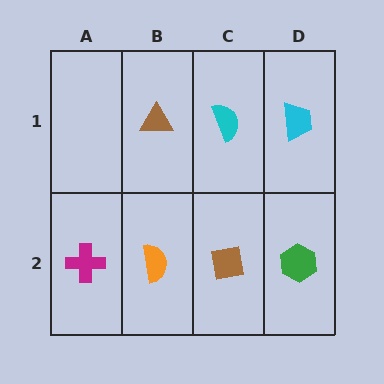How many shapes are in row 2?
4 shapes.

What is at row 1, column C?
A cyan semicircle.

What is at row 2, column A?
A magenta cross.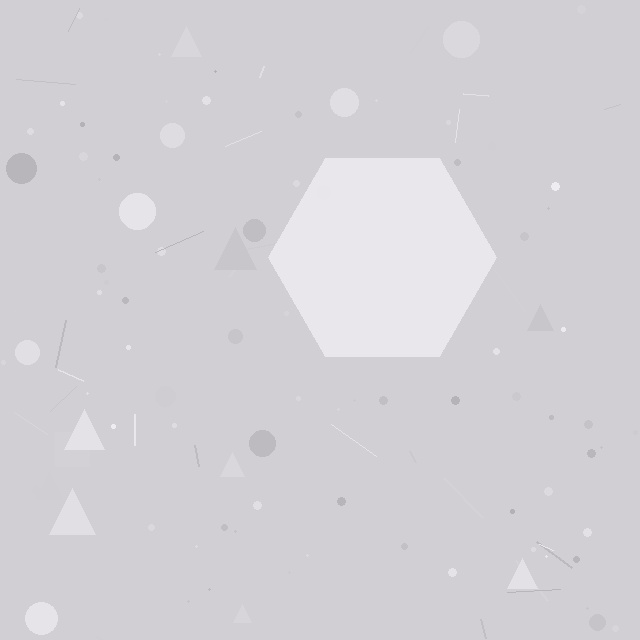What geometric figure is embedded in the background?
A hexagon is embedded in the background.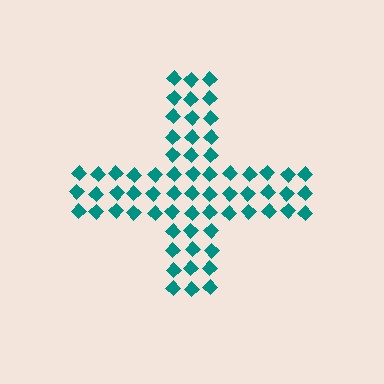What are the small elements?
The small elements are diamonds.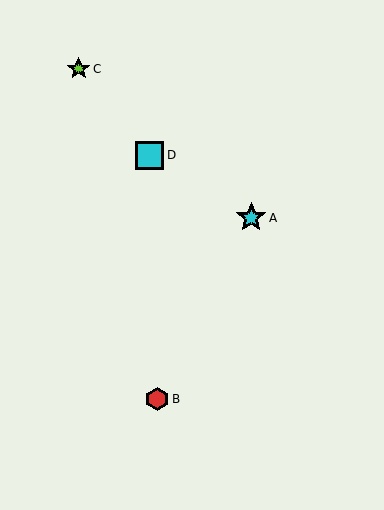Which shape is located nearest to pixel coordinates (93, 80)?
The lime star (labeled C) at (79, 69) is nearest to that location.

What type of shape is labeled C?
Shape C is a lime star.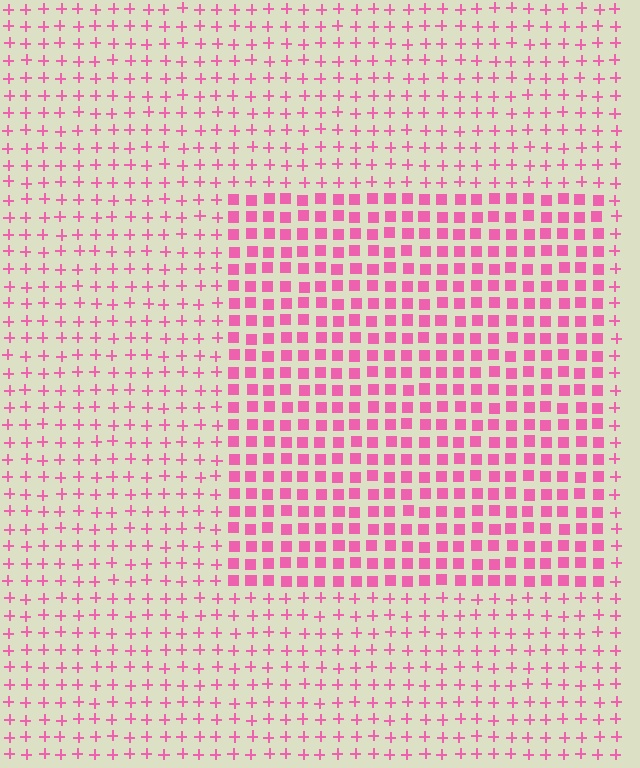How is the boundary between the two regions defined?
The boundary is defined by a change in element shape: squares inside vs. plus signs outside. All elements share the same color and spacing.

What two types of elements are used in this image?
The image uses squares inside the rectangle region and plus signs outside it.